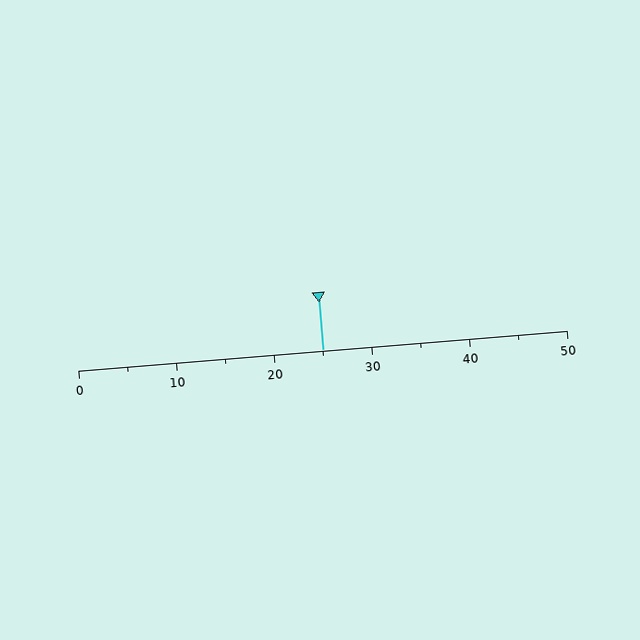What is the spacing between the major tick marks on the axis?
The major ticks are spaced 10 apart.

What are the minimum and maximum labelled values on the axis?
The axis runs from 0 to 50.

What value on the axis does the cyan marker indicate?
The marker indicates approximately 25.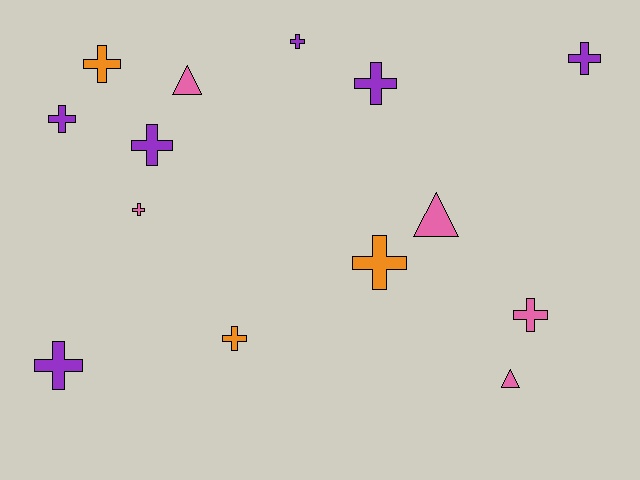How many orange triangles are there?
There are no orange triangles.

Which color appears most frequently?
Purple, with 6 objects.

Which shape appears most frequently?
Cross, with 11 objects.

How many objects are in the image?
There are 14 objects.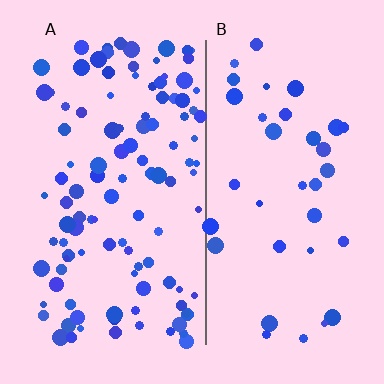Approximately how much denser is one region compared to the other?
Approximately 3.0× — region A over region B.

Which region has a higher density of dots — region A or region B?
A (the left).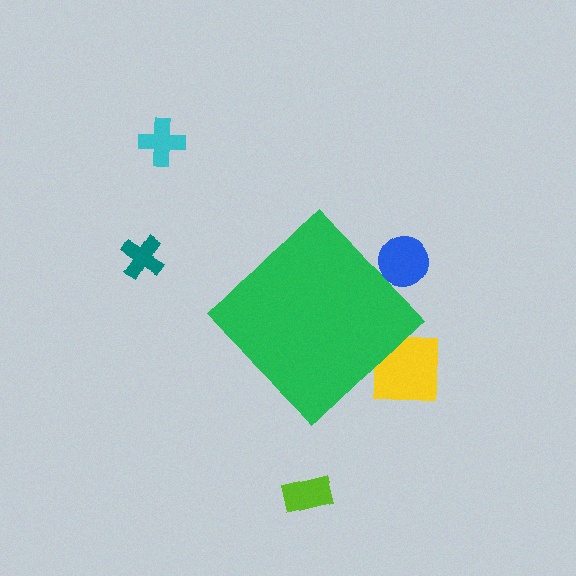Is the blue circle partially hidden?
Yes, the blue circle is partially hidden behind the green diamond.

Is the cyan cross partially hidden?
No, the cyan cross is fully visible.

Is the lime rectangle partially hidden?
No, the lime rectangle is fully visible.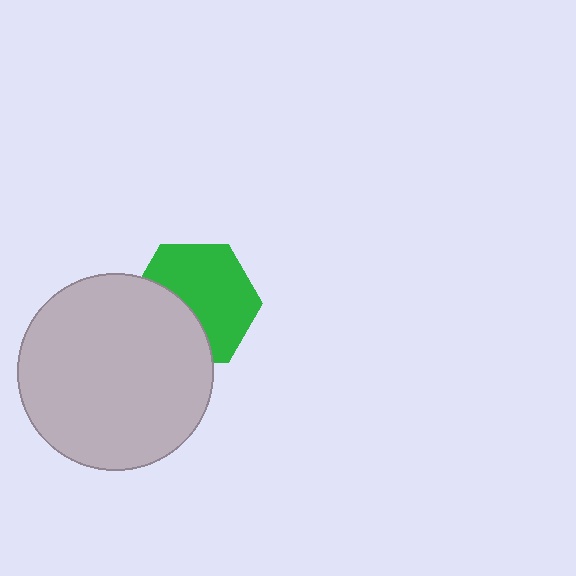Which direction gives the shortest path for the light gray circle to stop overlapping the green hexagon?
Moving toward the lower-left gives the shortest separation.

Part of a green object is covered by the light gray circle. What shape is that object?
It is a hexagon.